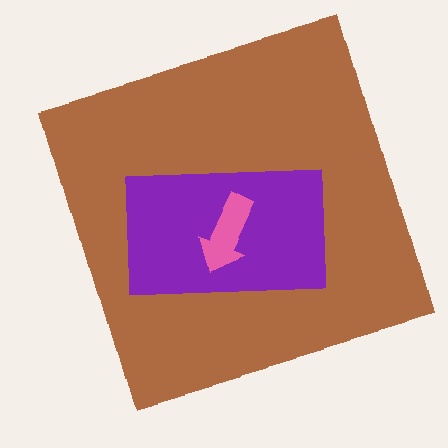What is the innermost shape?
The pink arrow.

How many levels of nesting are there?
3.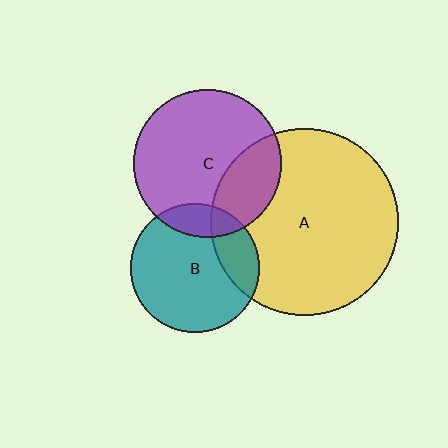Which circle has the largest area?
Circle A (yellow).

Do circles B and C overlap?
Yes.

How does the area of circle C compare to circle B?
Approximately 1.3 times.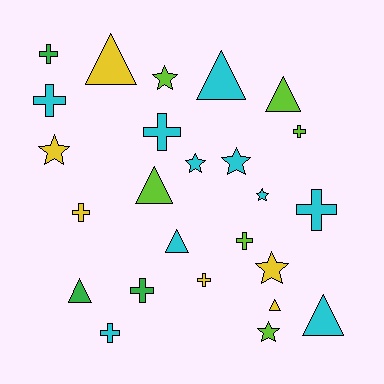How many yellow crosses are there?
There are 2 yellow crosses.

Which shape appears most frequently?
Cross, with 10 objects.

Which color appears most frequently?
Cyan, with 10 objects.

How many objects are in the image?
There are 25 objects.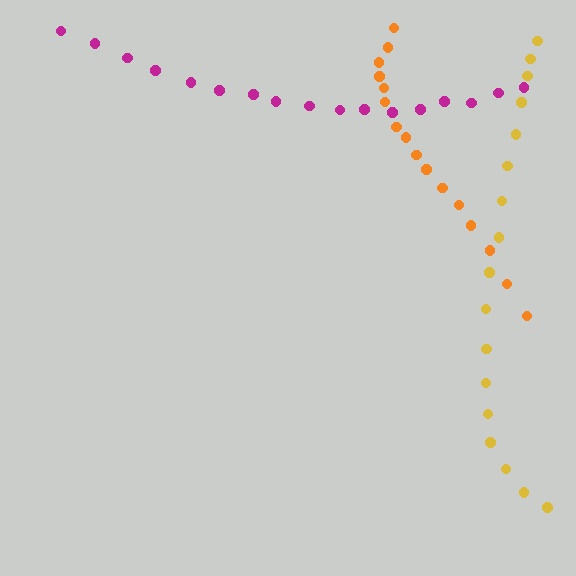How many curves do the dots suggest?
There are 3 distinct paths.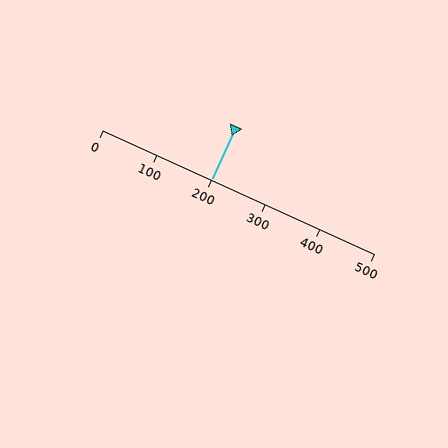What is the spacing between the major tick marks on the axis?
The major ticks are spaced 100 apart.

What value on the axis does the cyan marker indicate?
The marker indicates approximately 200.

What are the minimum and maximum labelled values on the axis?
The axis runs from 0 to 500.